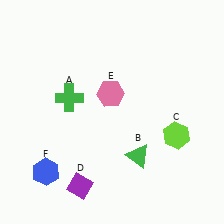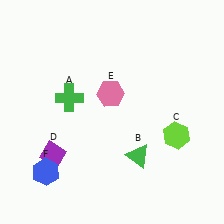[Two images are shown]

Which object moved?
The purple diamond (D) moved up.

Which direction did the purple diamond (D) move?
The purple diamond (D) moved up.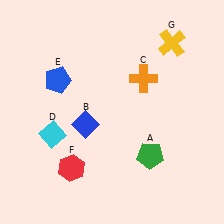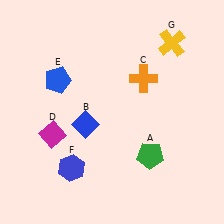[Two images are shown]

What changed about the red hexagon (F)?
In Image 1, F is red. In Image 2, it changed to blue.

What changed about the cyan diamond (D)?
In Image 1, D is cyan. In Image 2, it changed to magenta.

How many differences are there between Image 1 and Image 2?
There are 2 differences between the two images.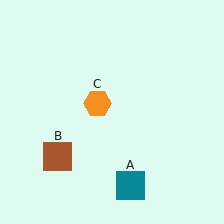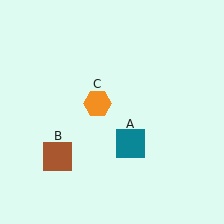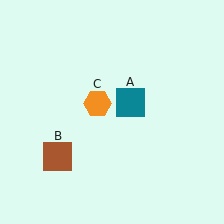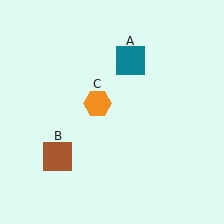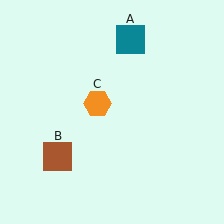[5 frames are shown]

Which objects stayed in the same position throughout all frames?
Brown square (object B) and orange hexagon (object C) remained stationary.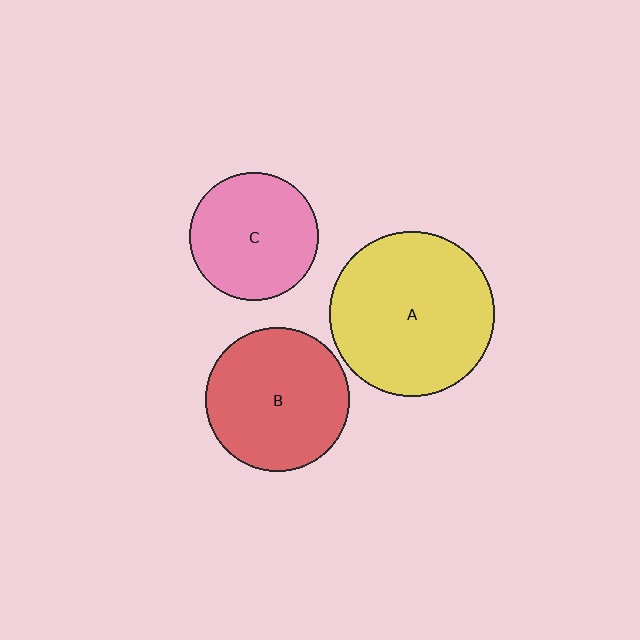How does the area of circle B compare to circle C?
Approximately 1.2 times.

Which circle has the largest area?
Circle A (yellow).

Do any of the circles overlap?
No, none of the circles overlap.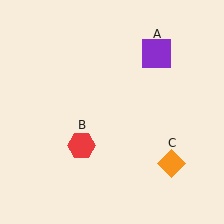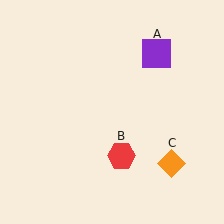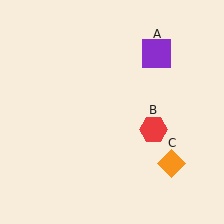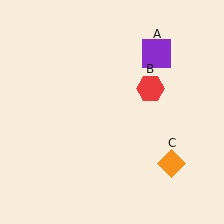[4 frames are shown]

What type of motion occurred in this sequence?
The red hexagon (object B) rotated counterclockwise around the center of the scene.